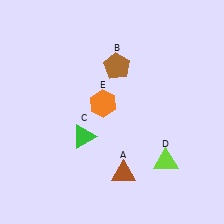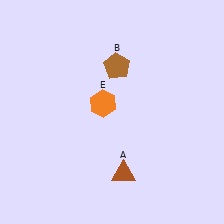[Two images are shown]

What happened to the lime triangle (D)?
The lime triangle (D) was removed in Image 2. It was in the bottom-right area of Image 1.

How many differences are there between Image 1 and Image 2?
There are 2 differences between the two images.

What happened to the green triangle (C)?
The green triangle (C) was removed in Image 2. It was in the bottom-left area of Image 1.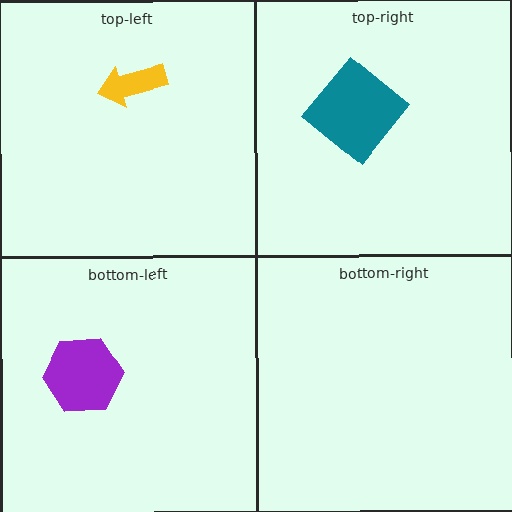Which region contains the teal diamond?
The top-right region.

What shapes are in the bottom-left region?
The purple hexagon.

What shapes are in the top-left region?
The yellow arrow.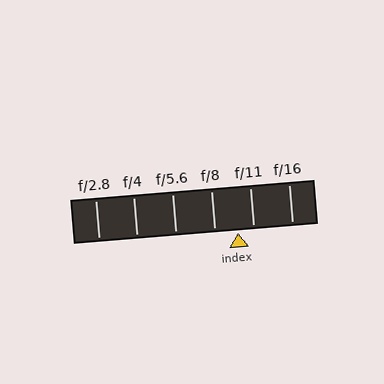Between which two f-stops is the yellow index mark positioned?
The index mark is between f/8 and f/11.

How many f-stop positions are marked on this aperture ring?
There are 6 f-stop positions marked.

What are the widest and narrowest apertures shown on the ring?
The widest aperture shown is f/2.8 and the narrowest is f/16.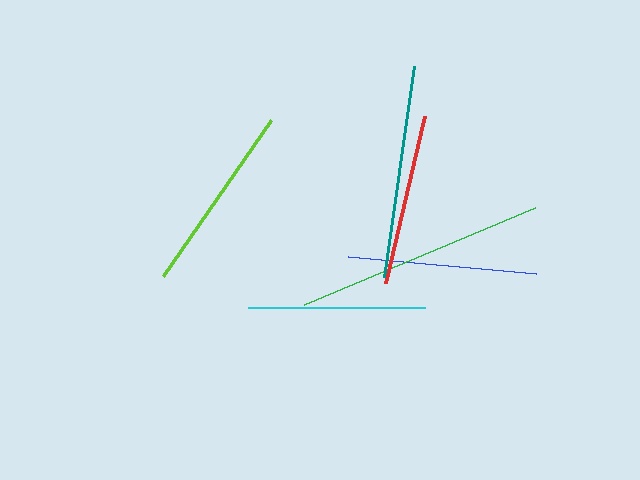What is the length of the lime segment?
The lime segment is approximately 190 pixels long.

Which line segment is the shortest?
The red line is the shortest at approximately 171 pixels.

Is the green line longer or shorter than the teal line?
The green line is longer than the teal line.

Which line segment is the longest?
The green line is the longest at approximately 250 pixels.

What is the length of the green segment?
The green segment is approximately 250 pixels long.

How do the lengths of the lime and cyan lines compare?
The lime and cyan lines are approximately the same length.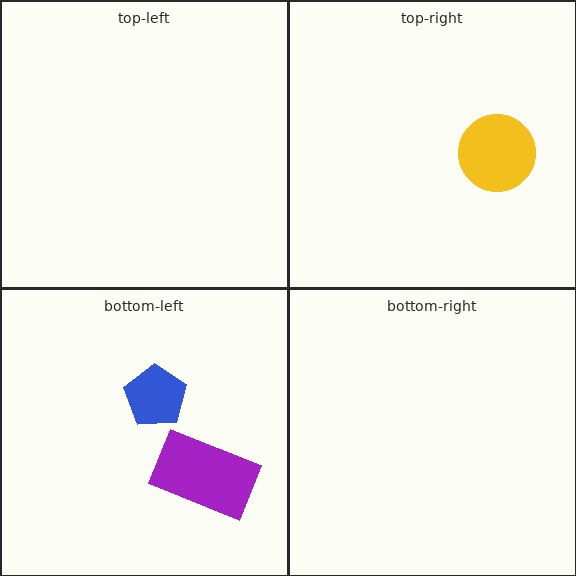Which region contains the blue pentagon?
The bottom-left region.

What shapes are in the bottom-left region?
The purple rectangle, the blue pentagon.